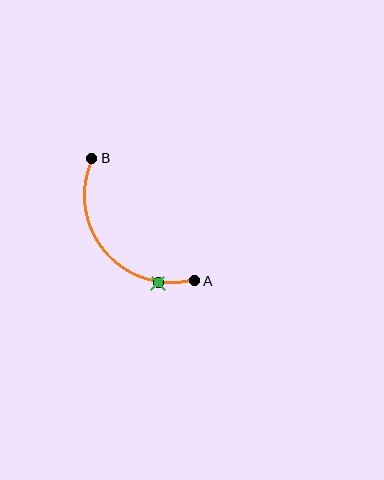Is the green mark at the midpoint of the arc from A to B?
No. The green mark lies on the arc but is closer to endpoint A. The arc midpoint would be at the point on the curve equidistant along the arc from both A and B.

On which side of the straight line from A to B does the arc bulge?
The arc bulges below and to the left of the straight line connecting A and B.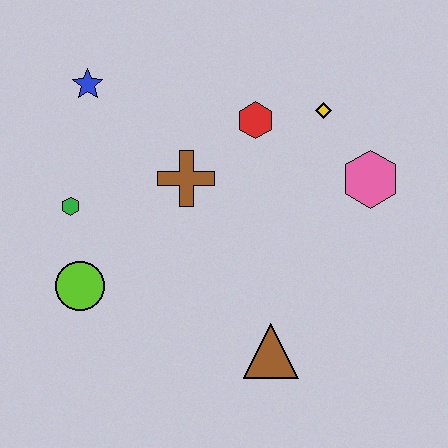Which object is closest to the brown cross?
The red hexagon is closest to the brown cross.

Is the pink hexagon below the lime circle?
No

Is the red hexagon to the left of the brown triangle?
Yes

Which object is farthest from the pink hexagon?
The lime circle is farthest from the pink hexagon.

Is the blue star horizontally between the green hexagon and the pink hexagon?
Yes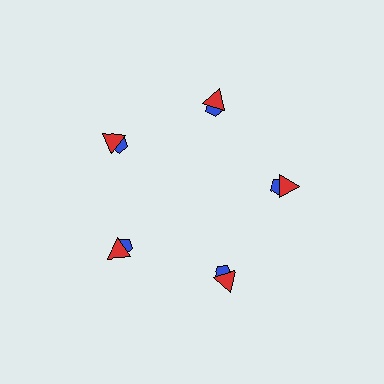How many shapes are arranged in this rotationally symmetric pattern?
There are 10 shapes, arranged in 5 groups of 2.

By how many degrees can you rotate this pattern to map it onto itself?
The pattern maps onto itself every 72 degrees of rotation.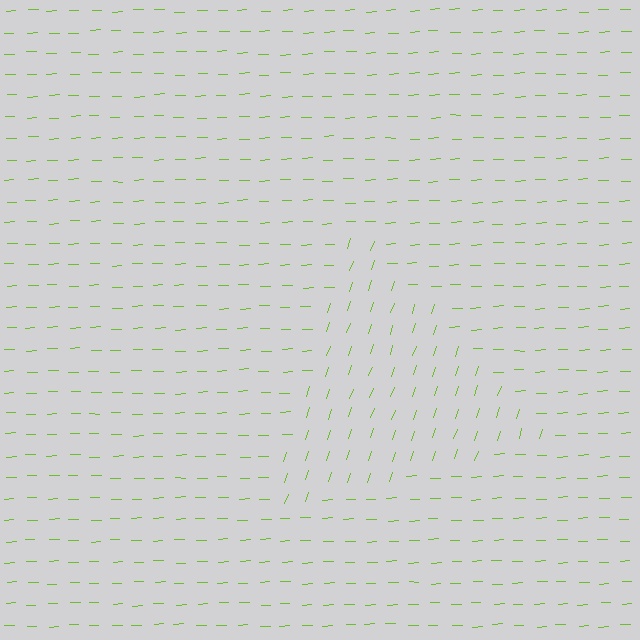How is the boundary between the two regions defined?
The boundary is defined purely by a change in line orientation (approximately 70 degrees difference). All lines are the same color and thickness.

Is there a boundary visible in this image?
Yes, there is a texture boundary formed by a change in line orientation.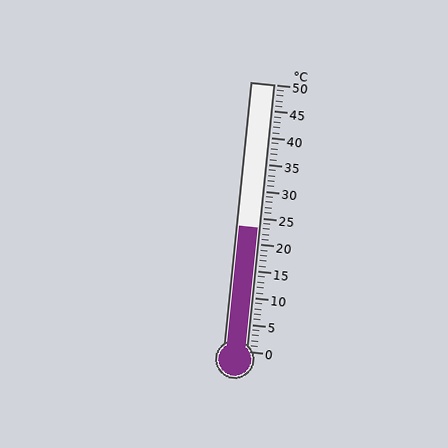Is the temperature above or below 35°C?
The temperature is below 35°C.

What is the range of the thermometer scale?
The thermometer scale ranges from 0°C to 50°C.